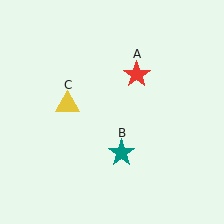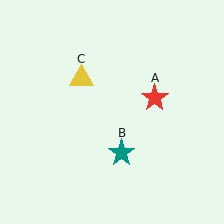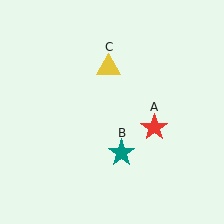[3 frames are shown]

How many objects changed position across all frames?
2 objects changed position: red star (object A), yellow triangle (object C).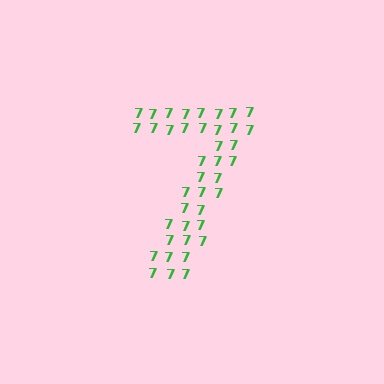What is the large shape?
The large shape is the digit 7.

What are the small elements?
The small elements are digit 7's.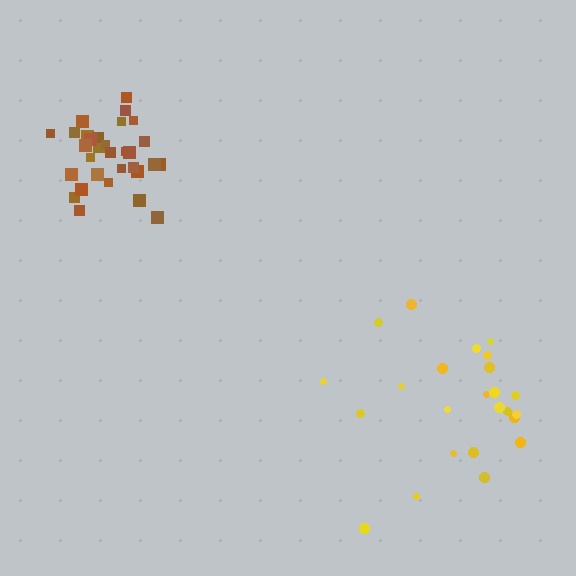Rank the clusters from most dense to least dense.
brown, yellow.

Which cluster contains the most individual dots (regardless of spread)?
Brown (31).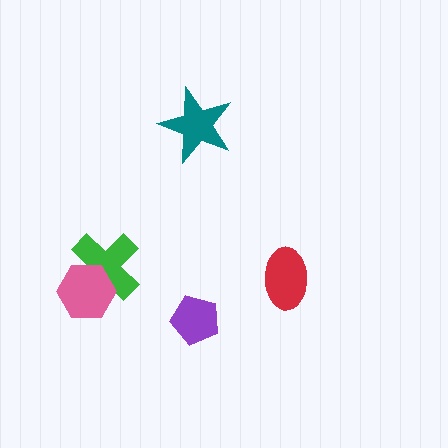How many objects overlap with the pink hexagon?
1 object overlaps with the pink hexagon.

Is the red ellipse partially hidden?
No, no other shape covers it.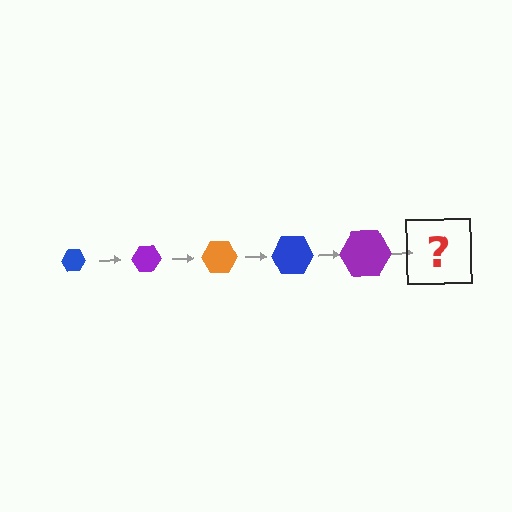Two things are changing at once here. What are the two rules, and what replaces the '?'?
The two rules are that the hexagon grows larger each step and the color cycles through blue, purple, and orange. The '?' should be an orange hexagon, larger than the previous one.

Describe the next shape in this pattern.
It should be an orange hexagon, larger than the previous one.